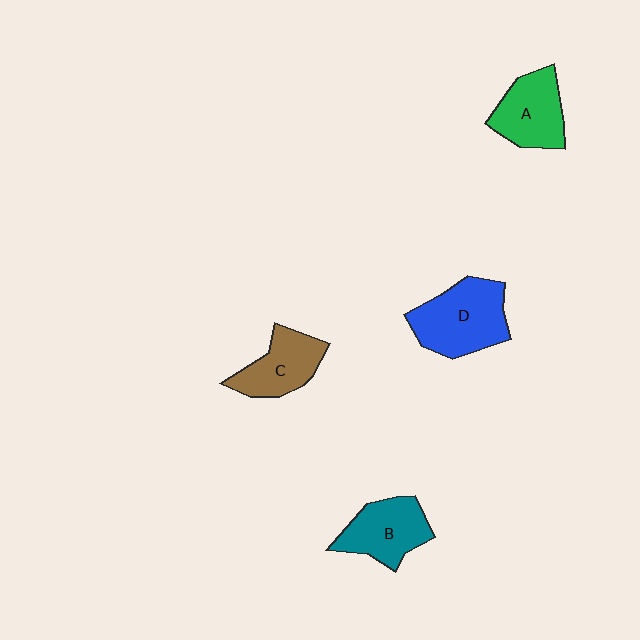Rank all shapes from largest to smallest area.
From largest to smallest: D (blue), B (teal), A (green), C (brown).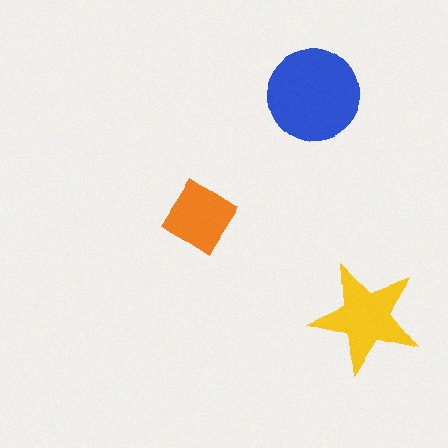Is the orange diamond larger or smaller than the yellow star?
Smaller.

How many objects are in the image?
There are 3 objects in the image.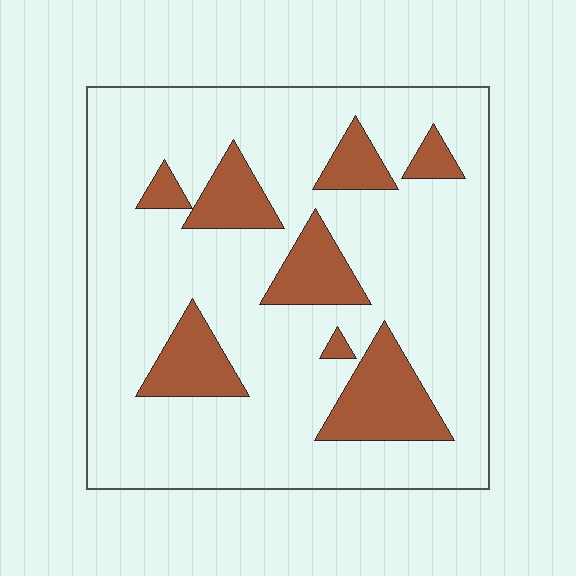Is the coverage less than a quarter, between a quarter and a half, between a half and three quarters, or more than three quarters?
Less than a quarter.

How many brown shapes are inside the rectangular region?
8.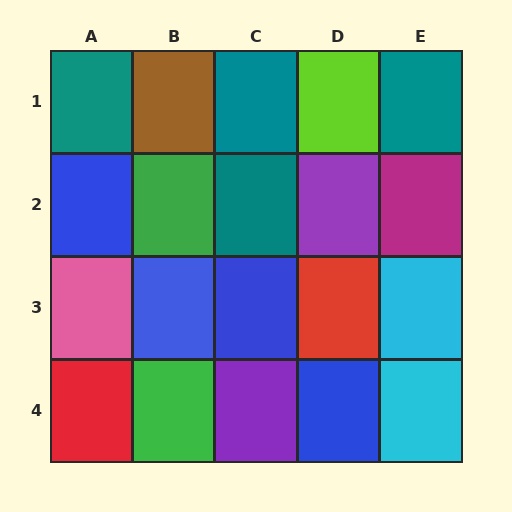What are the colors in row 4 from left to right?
Red, green, purple, blue, cyan.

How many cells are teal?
4 cells are teal.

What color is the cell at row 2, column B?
Green.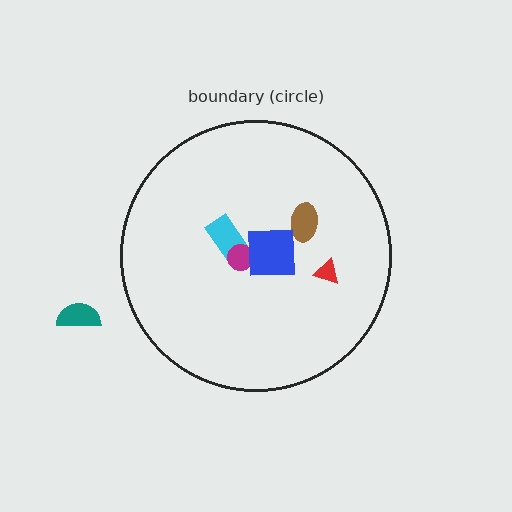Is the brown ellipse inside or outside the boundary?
Inside.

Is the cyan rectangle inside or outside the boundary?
Inside.